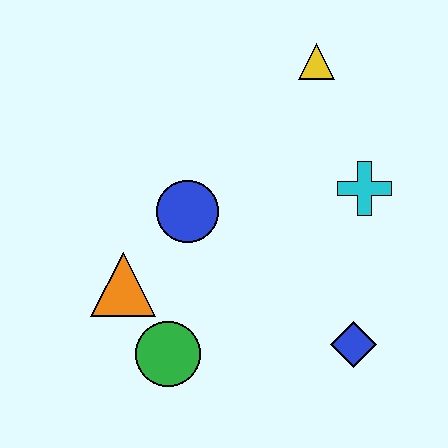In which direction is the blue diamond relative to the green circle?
The blue diamond is to the right of the green circle.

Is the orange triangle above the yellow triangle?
No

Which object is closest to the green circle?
The orange triangle is closest to the green circle.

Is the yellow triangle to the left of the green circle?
No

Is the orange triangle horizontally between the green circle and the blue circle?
No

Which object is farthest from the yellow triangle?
The green circle is farthest from the yellow triangle.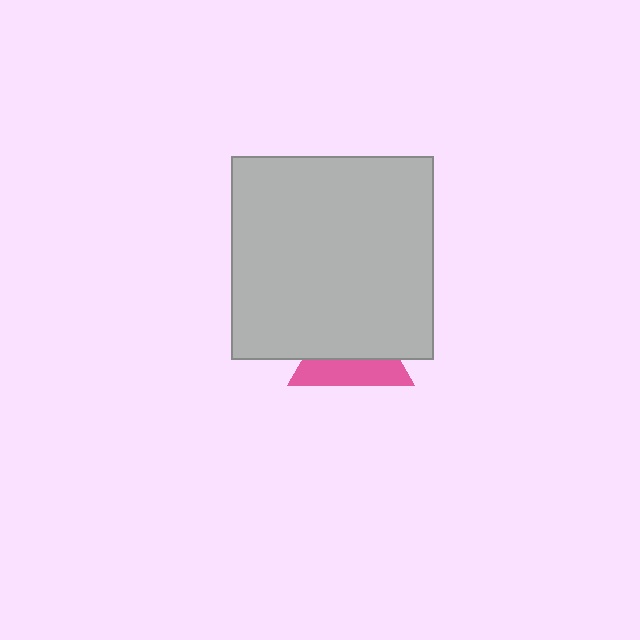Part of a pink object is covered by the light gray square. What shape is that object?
It is a triangle.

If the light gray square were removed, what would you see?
You would see the complete pink triangle.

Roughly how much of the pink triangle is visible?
A small part of it is visible (roughly 41%).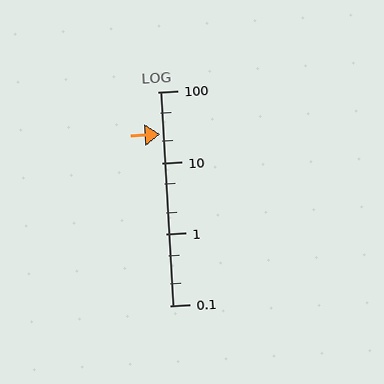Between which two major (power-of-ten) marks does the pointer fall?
The pointer is between 10 and 100.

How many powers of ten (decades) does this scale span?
The scale spans 3 decades, from 0.1 to 100.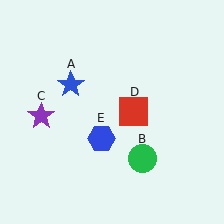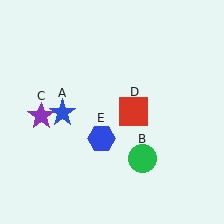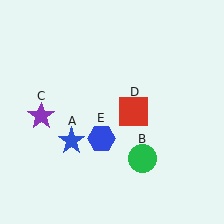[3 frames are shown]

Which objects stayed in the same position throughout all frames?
Green circle (object B) and purple star (object C) and red square (object D) and blue hexagon (object E) remained stationary.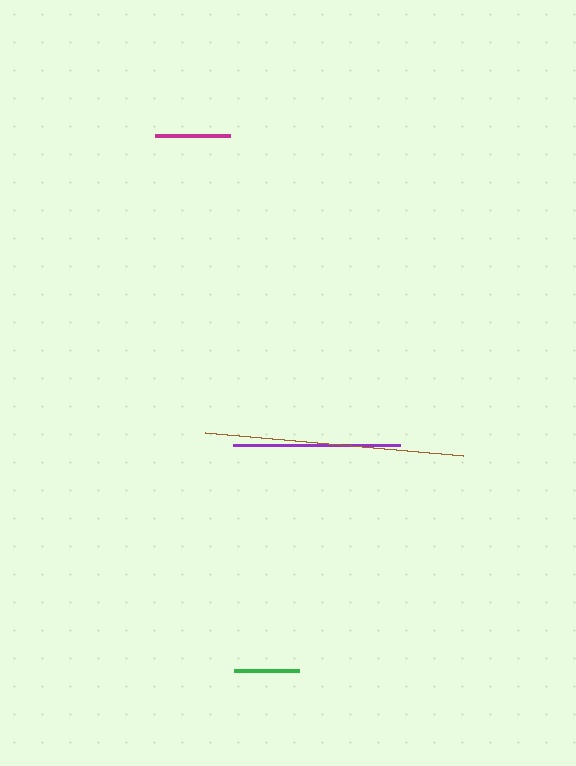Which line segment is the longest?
The brown line is the longest at approximately 259 pixels.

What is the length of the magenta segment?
The magenta segment is approximately 75 pixels long.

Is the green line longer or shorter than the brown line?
The brown line is longer than the green line.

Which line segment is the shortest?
The green line is the shortest at approximately 64 pixels.